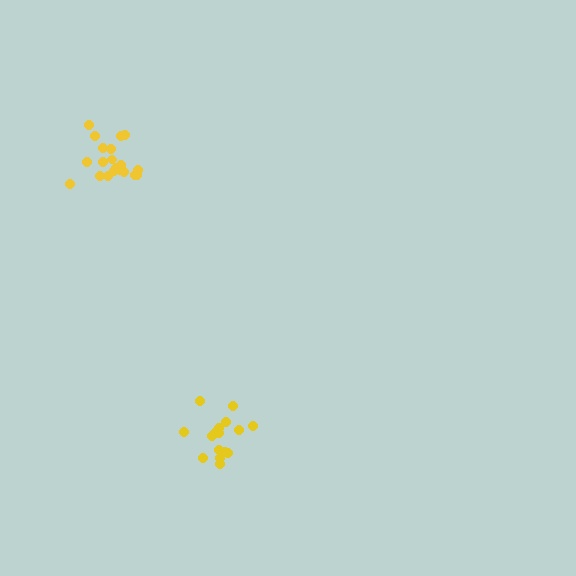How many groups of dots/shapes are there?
There are 2 groups.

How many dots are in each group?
Group 1: 16 dots, Group 2: 20 dots (36 total).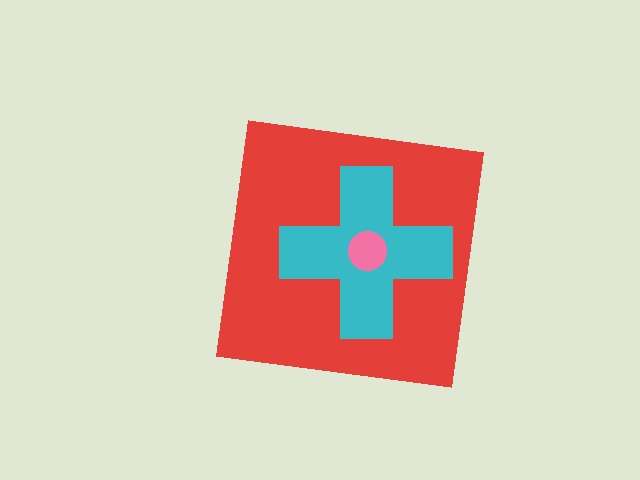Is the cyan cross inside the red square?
Yes.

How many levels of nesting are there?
3.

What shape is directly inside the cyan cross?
The pink circle.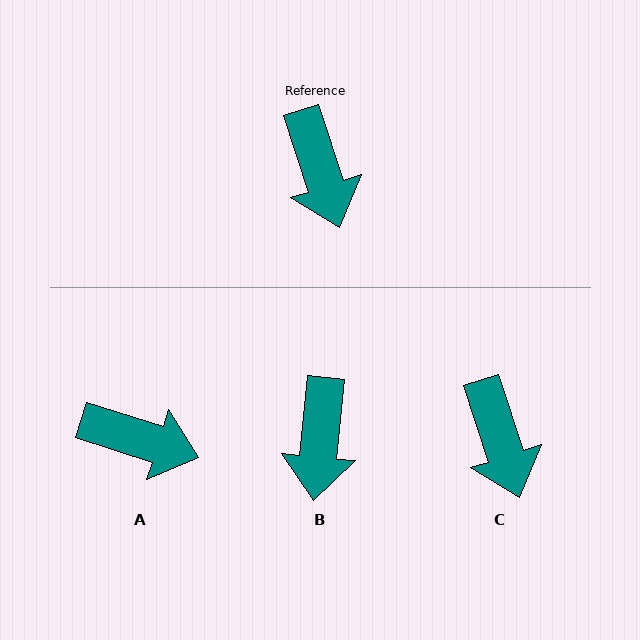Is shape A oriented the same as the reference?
No, it is off by about 54 degrees.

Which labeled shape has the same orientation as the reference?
C.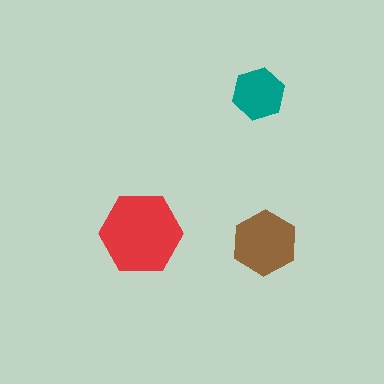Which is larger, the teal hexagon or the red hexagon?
The red one.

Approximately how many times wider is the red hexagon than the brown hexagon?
About 1.5 times wider.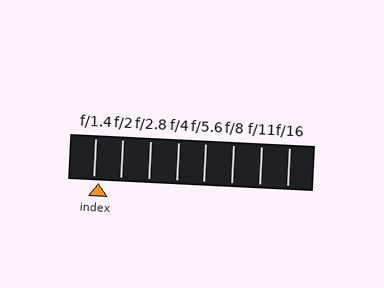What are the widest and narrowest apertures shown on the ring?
The widest aperture shown is f/1.4 and the narrowest is f/16.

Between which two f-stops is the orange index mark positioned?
The index mark is between f/1.4 and f/2.